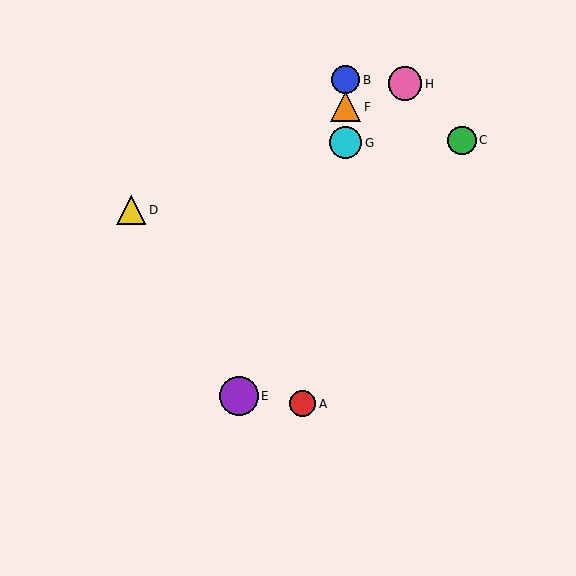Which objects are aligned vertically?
Objects B, F, G are aligned vertically.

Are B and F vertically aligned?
Yes, both are at x≈346.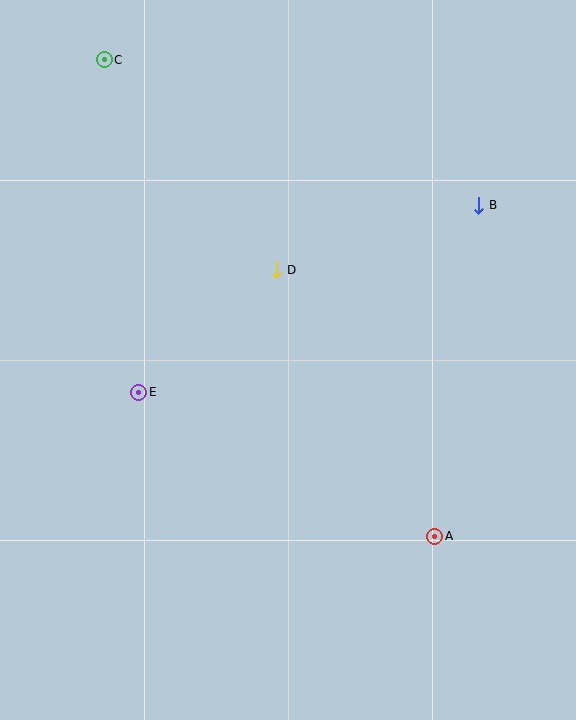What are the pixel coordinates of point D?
Point D is at (277, 270).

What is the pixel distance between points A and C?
The distance between A and C is 580 pixels.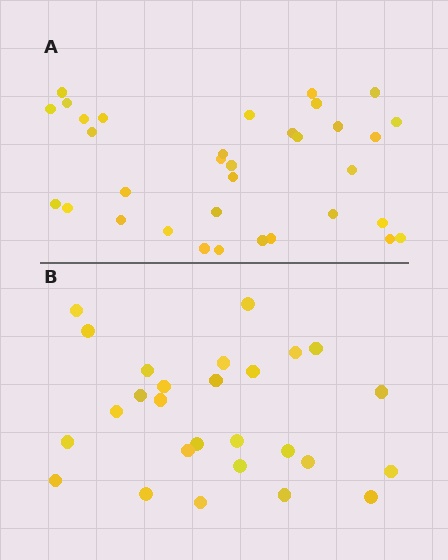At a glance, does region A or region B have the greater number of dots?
Region A (the top region) has more dots.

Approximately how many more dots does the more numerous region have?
Region A has roughly 8 or so more dots than region B.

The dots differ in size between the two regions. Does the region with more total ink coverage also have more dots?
No. Region B has more total ink coverage because its dots are larger, but region A actually contains more individual dots. Total area can be misleading — the number of items is what matters here.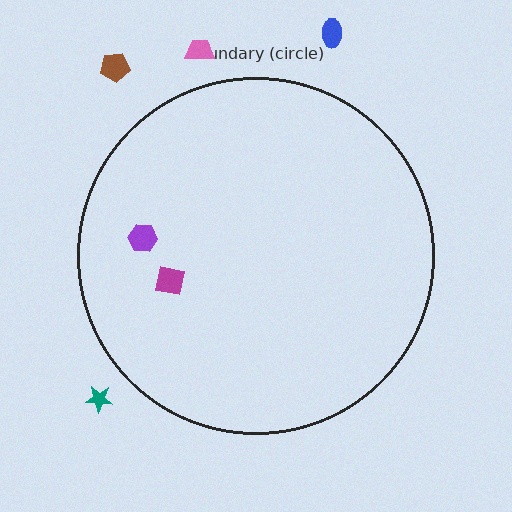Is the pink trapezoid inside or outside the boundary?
Outside.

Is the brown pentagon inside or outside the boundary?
Outside.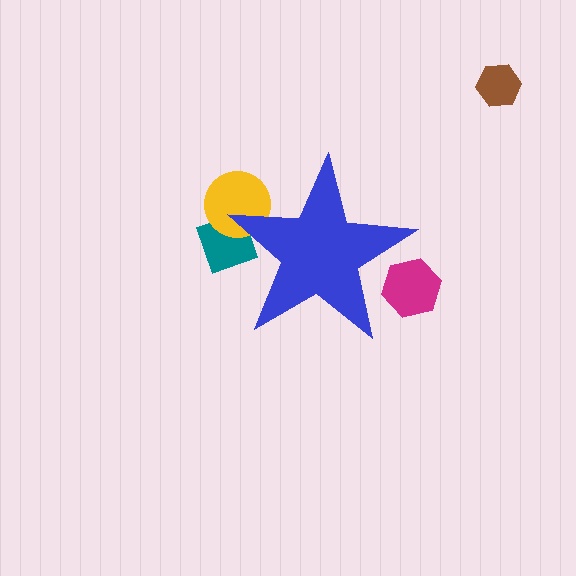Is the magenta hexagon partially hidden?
Yes, the magenta hexagon is partially hidden behind the blue star.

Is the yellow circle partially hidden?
Yes, the yellow circle is partially hidden behind the blue star.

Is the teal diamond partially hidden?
Yes, the teal diamond is partially hidden behind the blue star.